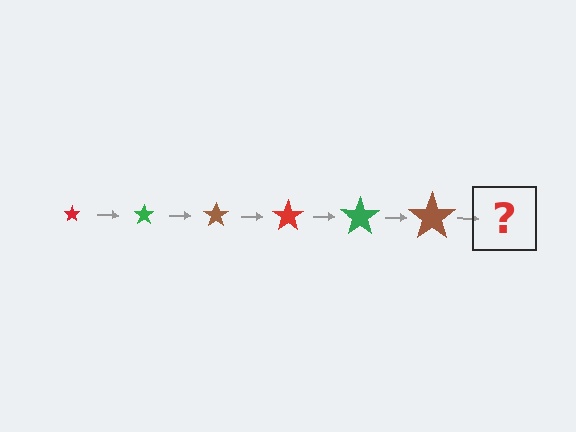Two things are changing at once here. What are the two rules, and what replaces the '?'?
The two rules are that the star grows larger each step and the color cycles through red, green, and brown. The '?' should be a red star, larger than the previous one.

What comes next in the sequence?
The next element should be a red star, larger than the previous one.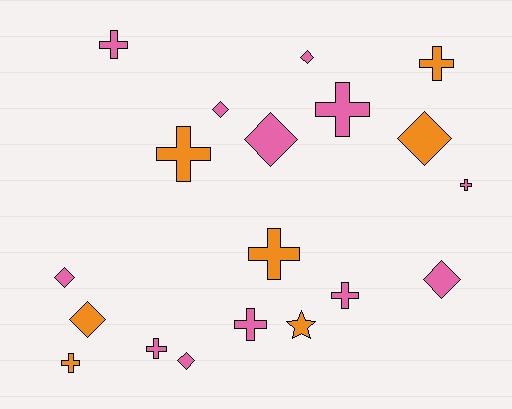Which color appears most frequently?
Pink, with 12 objects.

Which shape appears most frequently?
Cross, with 10 objects.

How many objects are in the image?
There are 19 objects.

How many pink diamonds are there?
There are 6 pink diamonds.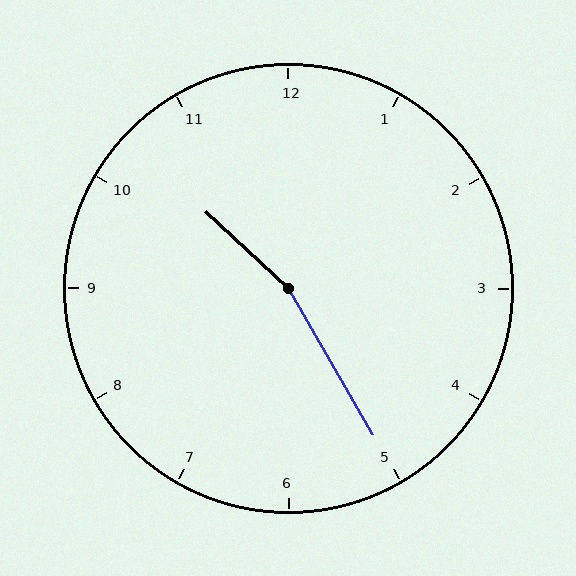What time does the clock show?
10:25.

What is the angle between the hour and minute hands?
Approximately 162 degrees.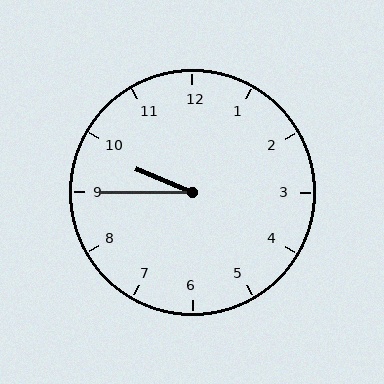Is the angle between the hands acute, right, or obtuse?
It is acute.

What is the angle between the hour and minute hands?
Approximately 22 degrees.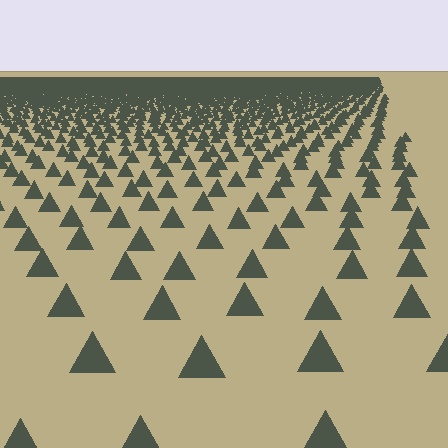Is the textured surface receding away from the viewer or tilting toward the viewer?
The surface is receding away from the viewer. Texture elements get smaller and denser toward the top.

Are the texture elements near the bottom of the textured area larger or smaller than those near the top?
Larger. Near the bottom, elements are closer to the viewer and appear at a bigger on-screen size.